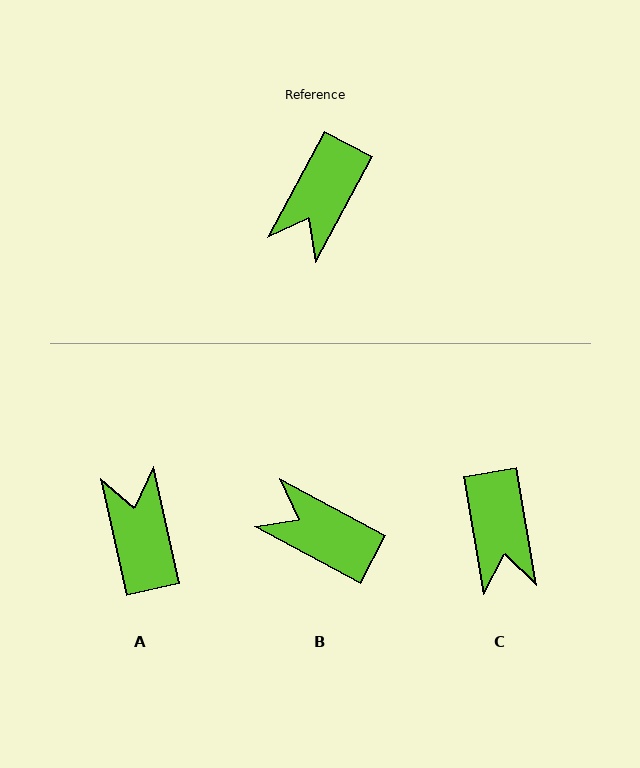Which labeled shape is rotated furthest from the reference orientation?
A, about 139 degrees away.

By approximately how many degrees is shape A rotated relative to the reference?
Approximately 139 degrees clockwise.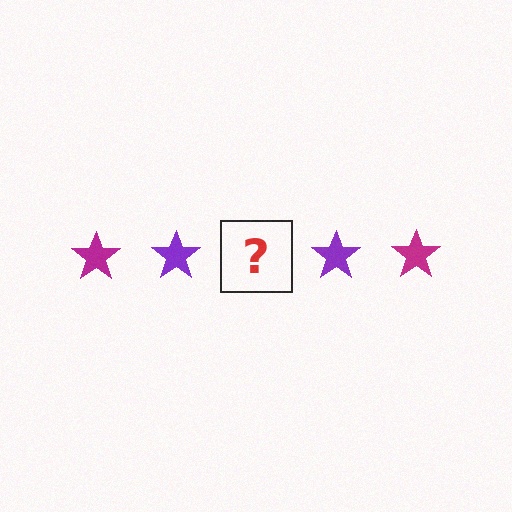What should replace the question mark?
The question mark should be replaced with a magenta star.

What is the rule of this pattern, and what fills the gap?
The rule is that the pattern cycles through magenta, purple stars. The gap should be filled with a magenta star.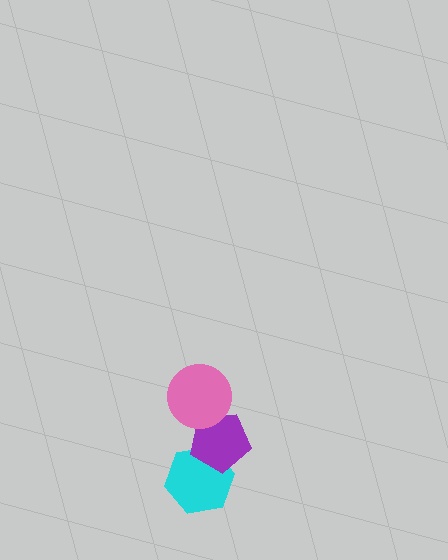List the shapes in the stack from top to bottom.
From top to bottom: the pink circle, the purple pentagon, the cyan hexagon.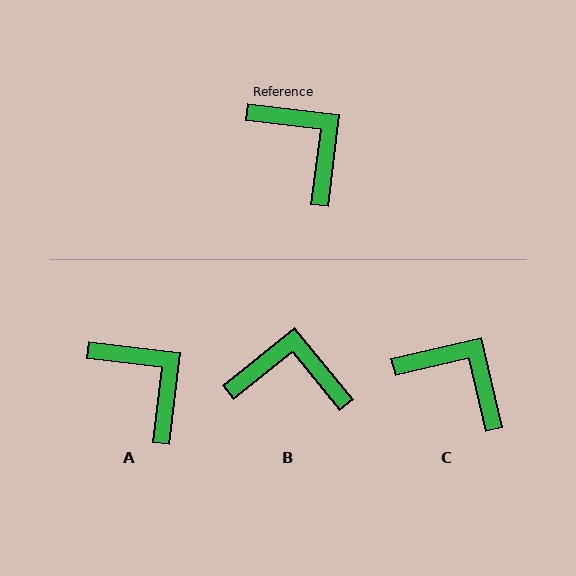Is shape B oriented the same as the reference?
No, it is off by about 46 degrees.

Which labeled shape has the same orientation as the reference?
A.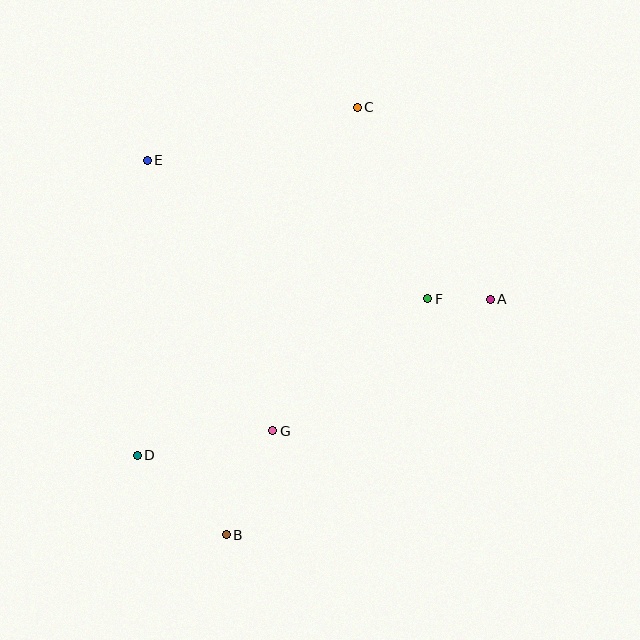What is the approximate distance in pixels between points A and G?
The distance between A and G is approximately 254 pixels.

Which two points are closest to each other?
Points A and F are closest to each other.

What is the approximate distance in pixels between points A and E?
The distance between A and E is approximately 370 pixels.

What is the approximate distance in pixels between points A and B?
The distance between A and B is approximately 354 pixels.